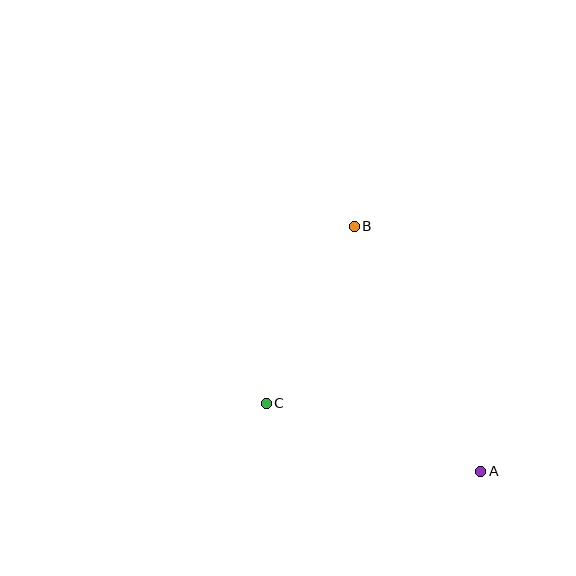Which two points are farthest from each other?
Points A and B are farthest from each other.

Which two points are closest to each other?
Points B and C are closest to each other.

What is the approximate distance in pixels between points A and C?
The distance between A and C is approximately 225 pixels.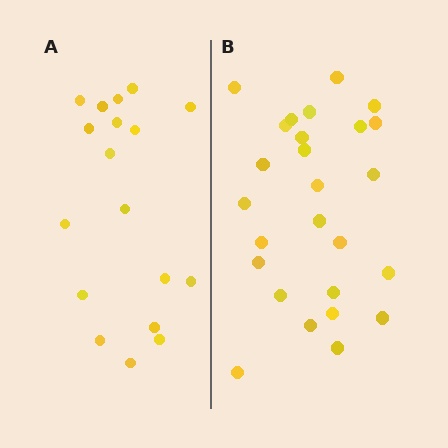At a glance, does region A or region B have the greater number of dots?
Region B (the right region) has more dots.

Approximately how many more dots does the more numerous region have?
Region B has roughly 8 or so more dots than region A.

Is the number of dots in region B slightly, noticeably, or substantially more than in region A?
Region B has noticeably more, but not dramatically so. The ratio is roughly 1.4 to 1.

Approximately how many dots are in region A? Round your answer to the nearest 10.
About 20 dots. (The exact count is 18, which rounds to 20.)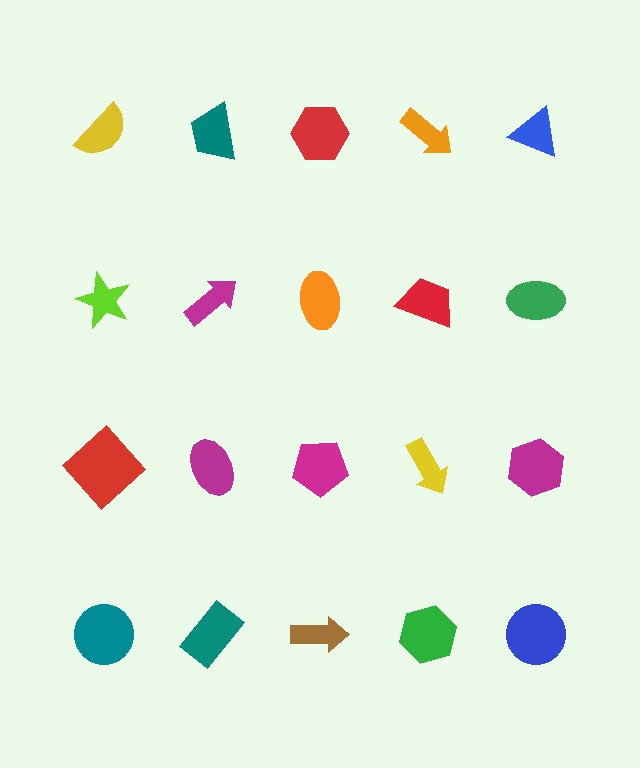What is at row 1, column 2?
A teal trapezoid.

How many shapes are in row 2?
5 shapes.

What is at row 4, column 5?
A blue circle.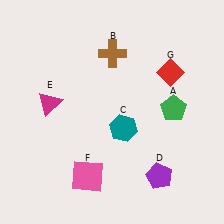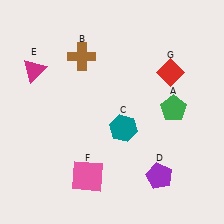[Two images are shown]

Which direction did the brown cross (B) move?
The brown cross (B) moved left.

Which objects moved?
The objects that moved are: the brown cross (B), the magenta triangle (E).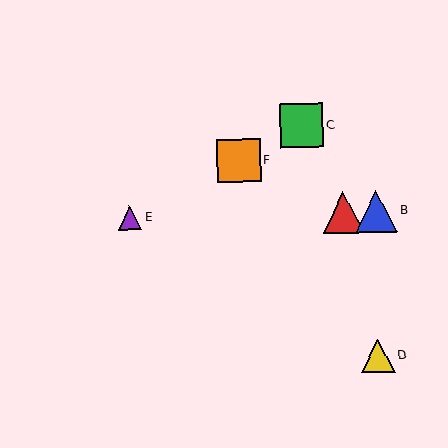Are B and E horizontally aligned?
Yes, both are at y≈211.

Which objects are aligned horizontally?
Objects A, B, E are aligned horizontally.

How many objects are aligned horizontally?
3 objects (A, B, E) are aligned horizontally.